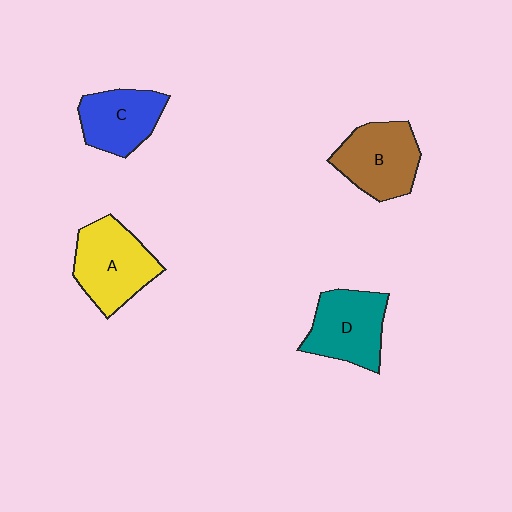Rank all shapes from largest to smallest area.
From largest to smallest: A (yellow), B (brown), D (teal), C (blue).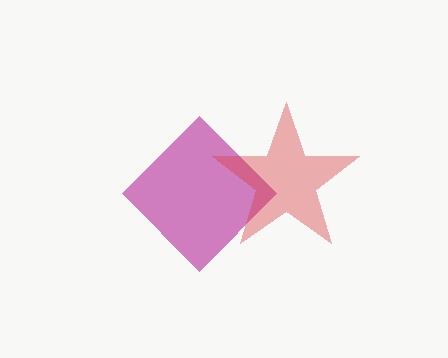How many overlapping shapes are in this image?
There are 2 overlapping shapes in the image.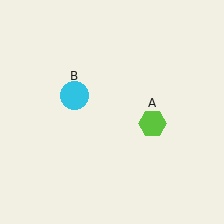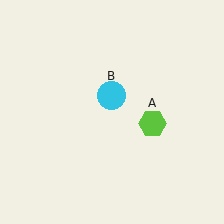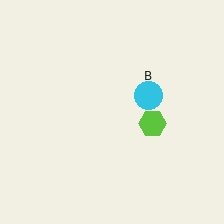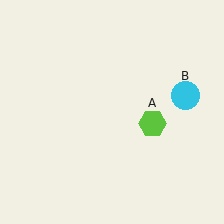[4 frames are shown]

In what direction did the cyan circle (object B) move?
The cyan circle (object B) moved right.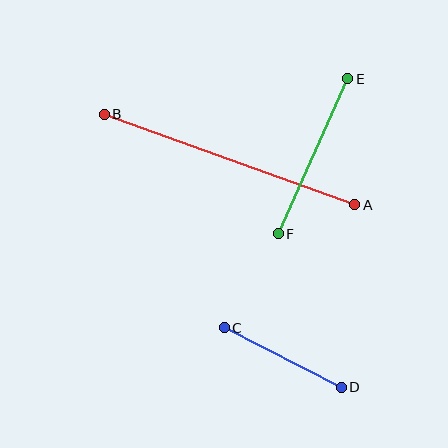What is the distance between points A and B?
The distance is approximately 267 pixels.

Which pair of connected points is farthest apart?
Points A and B are farthest apart.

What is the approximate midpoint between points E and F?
The midpoint is at approximately (313, 156) pixels.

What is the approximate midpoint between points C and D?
The midpoint is at approximately (283, 357) pixels.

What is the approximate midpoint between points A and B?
The midpoint is at approximately (230, 160) pixels.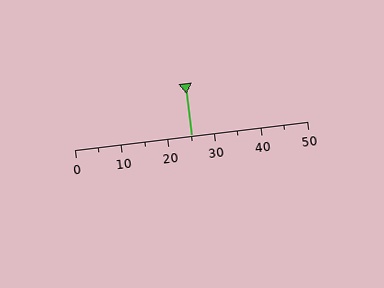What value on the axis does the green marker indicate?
The marker indicates approximately 25.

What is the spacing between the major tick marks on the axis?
The major ticks are spaced 10 apart.